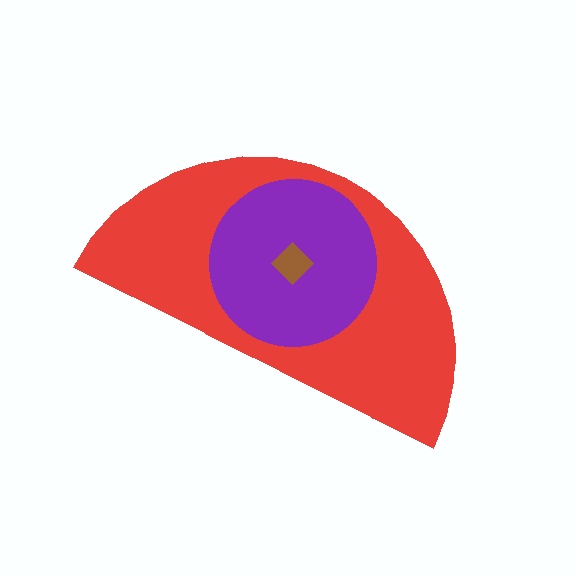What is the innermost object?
The brown diamond.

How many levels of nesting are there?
3.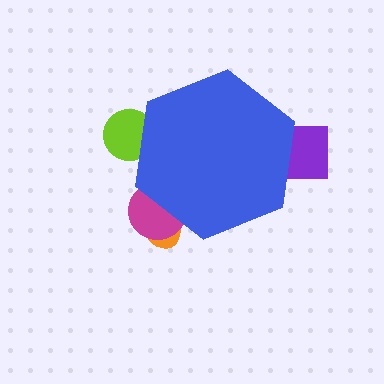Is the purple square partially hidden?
Yes, the purple square is partially hidden behind the blue hexagon.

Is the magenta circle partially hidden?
Yes, the magenta circle is partially hidden behind the blue hexagon.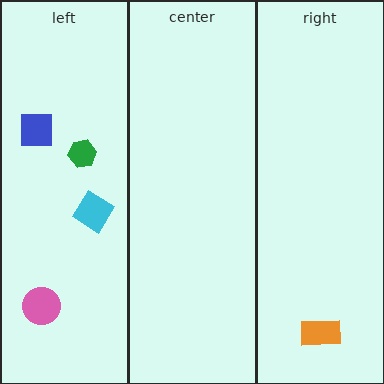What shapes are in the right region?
The orange rectangle.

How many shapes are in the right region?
1.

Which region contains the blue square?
The left region.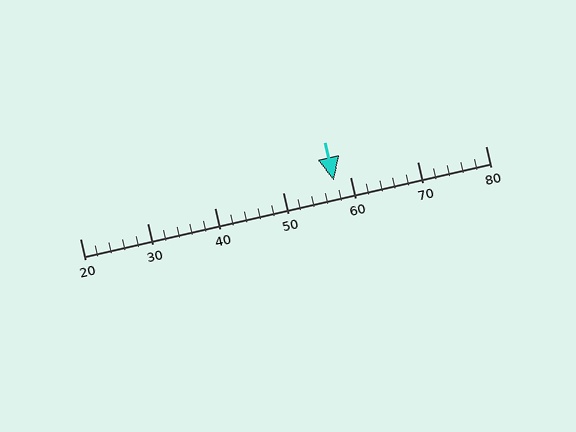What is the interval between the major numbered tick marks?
The major tick marks are spaced 10 units apart.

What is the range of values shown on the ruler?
The ruler shows values from 20 to 80.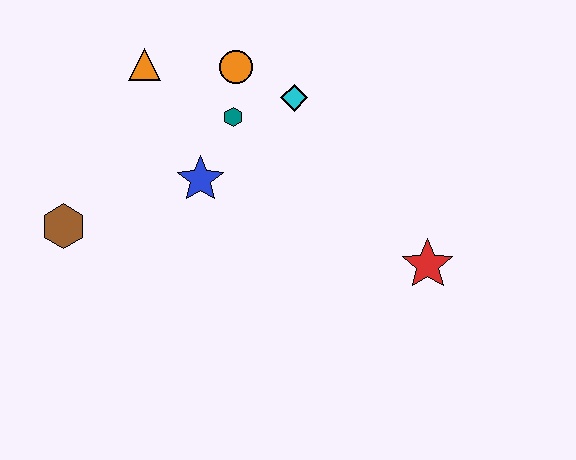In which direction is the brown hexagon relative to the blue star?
The brown hexagon is to the left of the blue star.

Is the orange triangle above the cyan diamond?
Yes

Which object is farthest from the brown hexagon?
The red star is farthest from the brown hexagon.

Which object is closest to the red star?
The cyan diamond is closest to the red star.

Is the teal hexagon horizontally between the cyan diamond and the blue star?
Yes